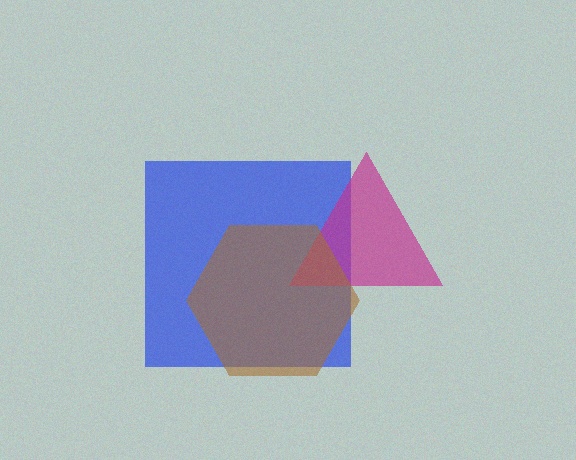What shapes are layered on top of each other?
The layered shapes are: a blue square, a magenta triangle, a brown hexagon.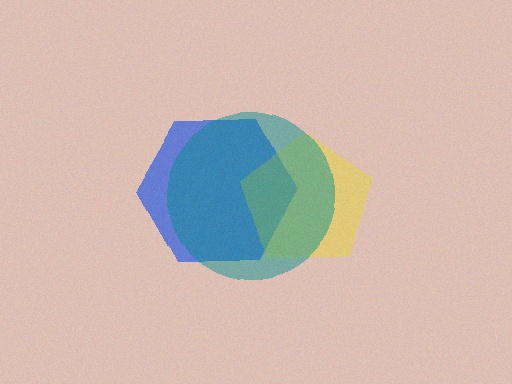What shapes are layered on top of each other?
The layered shapes are: a blue hexagon, a yellow pentagon, a teal circle.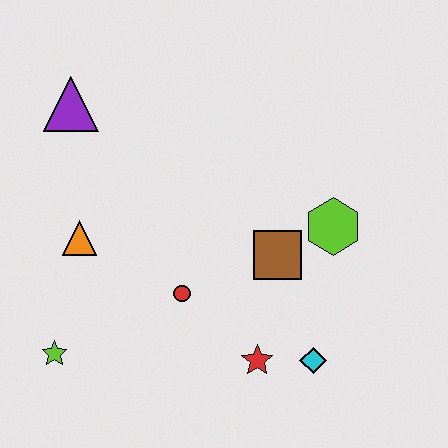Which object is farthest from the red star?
The purple triangle is farthest from the red star.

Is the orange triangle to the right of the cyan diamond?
No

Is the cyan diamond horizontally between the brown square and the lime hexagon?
Yes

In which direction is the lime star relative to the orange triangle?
The lime star is below the orange triangle.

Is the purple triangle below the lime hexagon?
No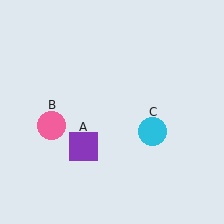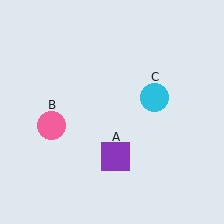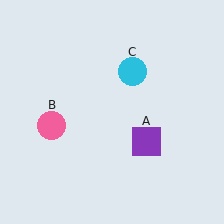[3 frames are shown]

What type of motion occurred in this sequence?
The purple square (object A), cyan circle (object C) rotated counterclockwise around the center of the scene.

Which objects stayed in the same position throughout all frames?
Pink circle (object B) remained stationary.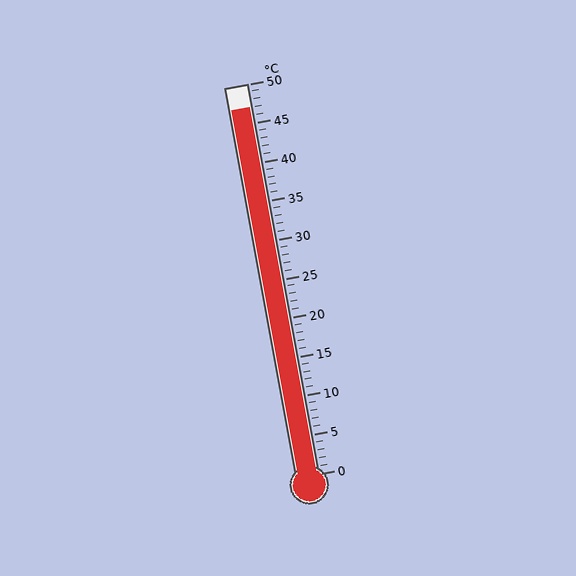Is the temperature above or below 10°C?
The temperature is above 10°C.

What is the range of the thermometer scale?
The thermometer scale ranges from 0°C to 50°C.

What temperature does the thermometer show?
The thermometer shows approximately 47°C.